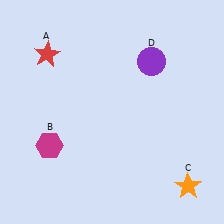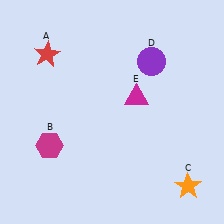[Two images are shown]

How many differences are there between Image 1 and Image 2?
There is 1 difference between the two images.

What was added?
A magenta triangle (E) was added in Image 2.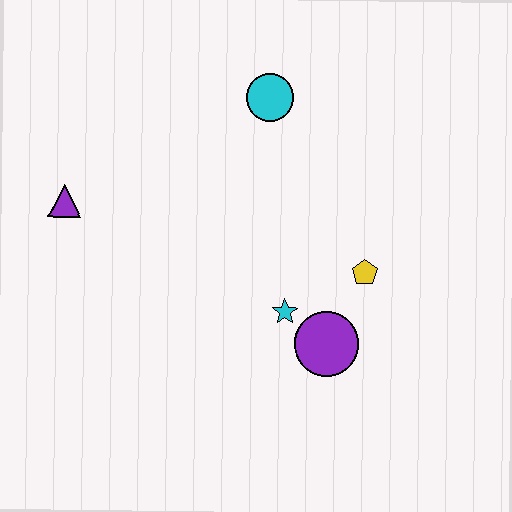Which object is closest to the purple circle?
The cyan star is closest to the purple circle.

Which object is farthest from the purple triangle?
The yellow pentagon is farthest from the purple triangle.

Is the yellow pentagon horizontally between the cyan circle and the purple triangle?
No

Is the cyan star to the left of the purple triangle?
No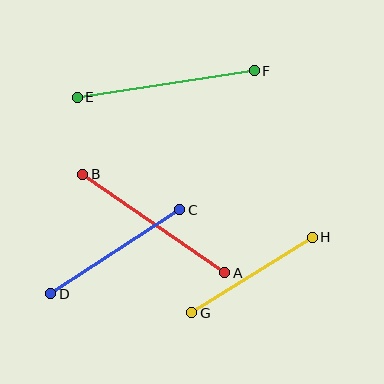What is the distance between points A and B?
The distance is approximately 173 pixels.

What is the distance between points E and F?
The distance is approximately 179 pixels.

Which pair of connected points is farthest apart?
Points E and F are farthest apart.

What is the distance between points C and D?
The distance is approximately 154 pixels.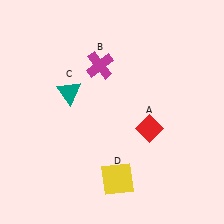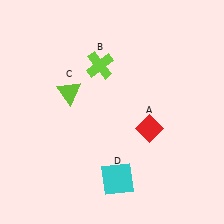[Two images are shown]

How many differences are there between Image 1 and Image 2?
There are 3 differences between the two images.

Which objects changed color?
B changed from magenta to lime. C changed from teal to lime. D changed from yellow to cyan.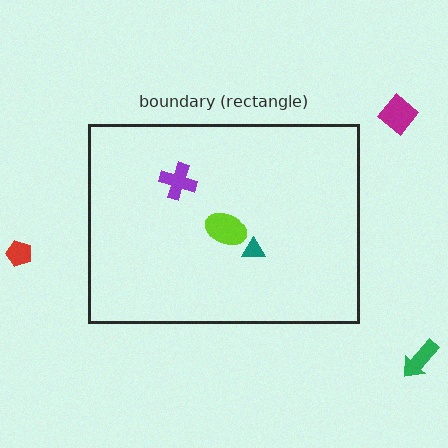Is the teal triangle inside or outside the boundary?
Inside.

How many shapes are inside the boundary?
3 inside, 3 outside.